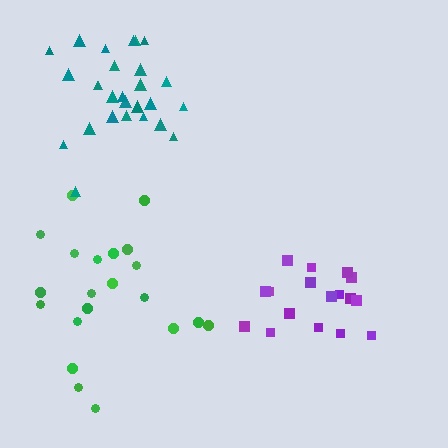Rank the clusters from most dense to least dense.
purple, teal, green.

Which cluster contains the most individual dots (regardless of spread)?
Teal (27).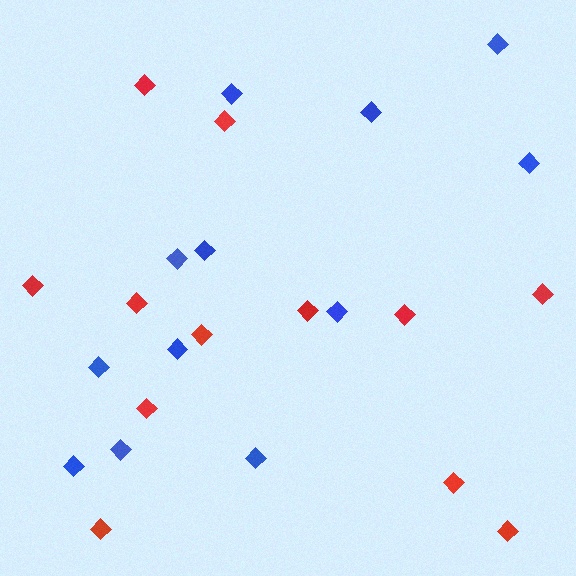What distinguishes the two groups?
There are 2 groups: one group of blue diamonds (12) and one group of red diamonds (12).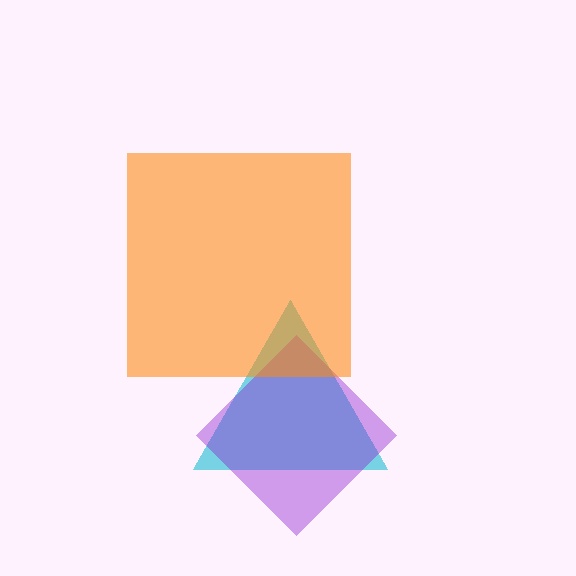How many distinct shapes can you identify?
There are 3 distinct shapes: a cyan triangle, a purple diamond, an orange square.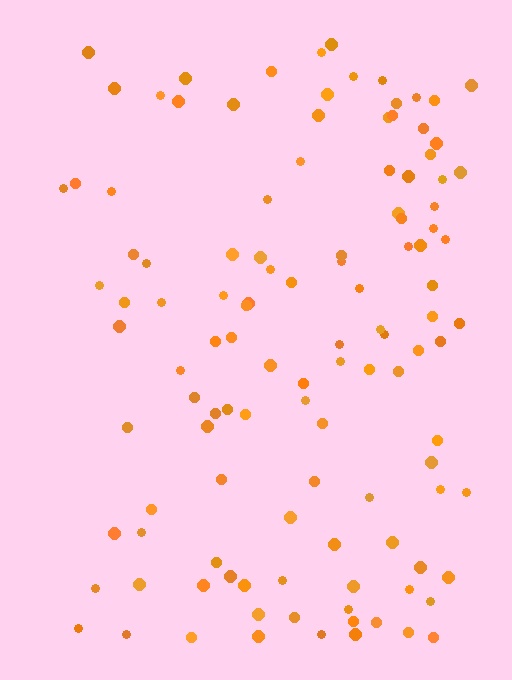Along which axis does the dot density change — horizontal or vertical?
Horizontal.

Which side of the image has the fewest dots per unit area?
The left.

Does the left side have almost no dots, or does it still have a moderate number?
Still a moderate number, just noticeably fewer than the right.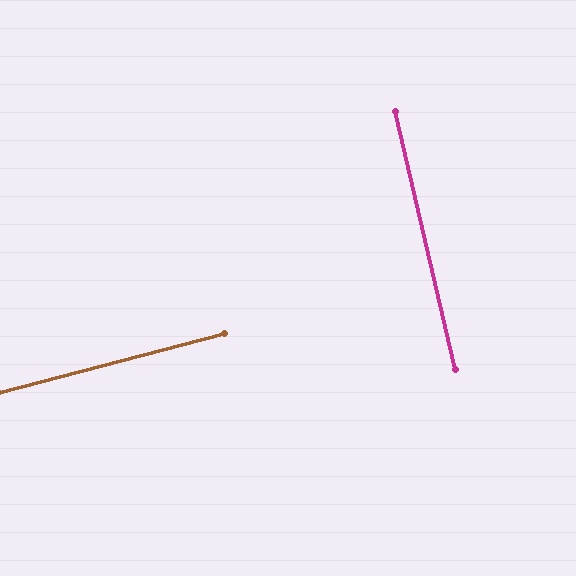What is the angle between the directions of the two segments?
Approximately 88 degrees.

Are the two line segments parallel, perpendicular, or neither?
Perpendicular — they meet at approximately 88°.